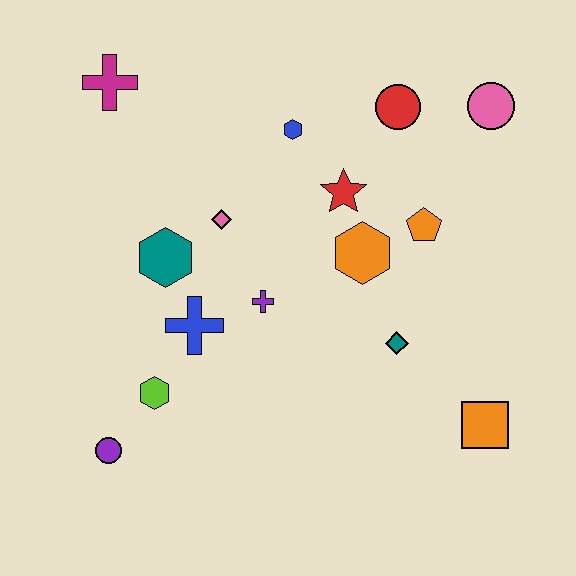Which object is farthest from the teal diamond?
The magenta cross is farthest from the teal diamond.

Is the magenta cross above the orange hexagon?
Yes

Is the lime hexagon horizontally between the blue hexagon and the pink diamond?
No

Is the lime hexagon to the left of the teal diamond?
Yes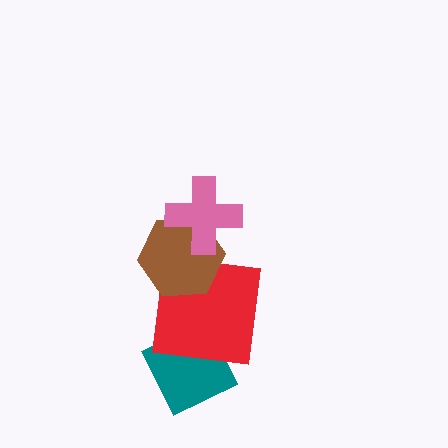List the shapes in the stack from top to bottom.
From top to bottom: the pink cross, the brown hexagon, the red square, the teal diamond.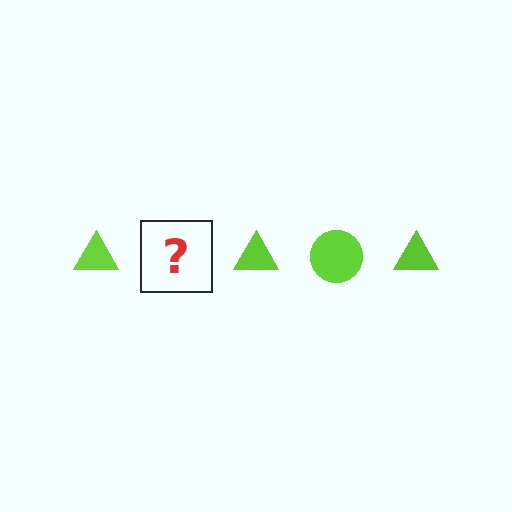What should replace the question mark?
The question mark should be replaced with a lime circle.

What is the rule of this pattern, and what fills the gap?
The rule is that the pattern cycles through triangle, circle shapes in lime. The gap should be filled with a lime circle.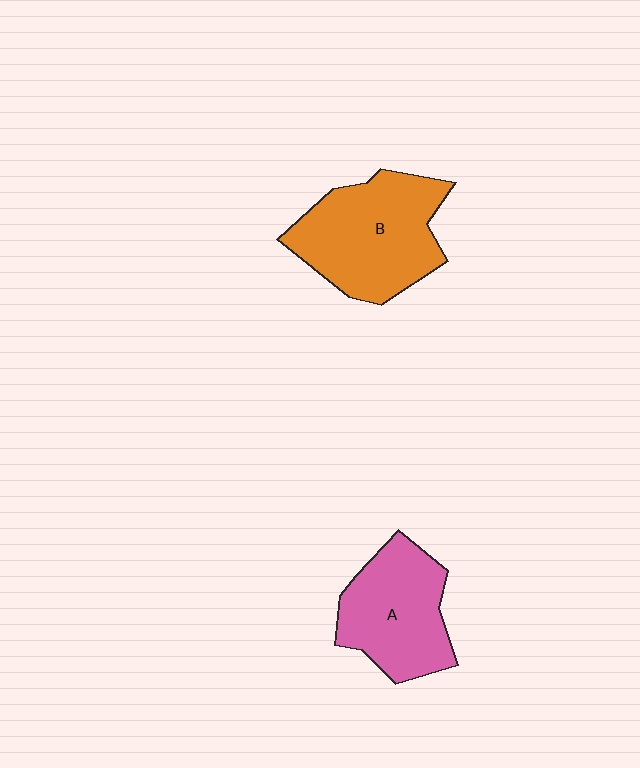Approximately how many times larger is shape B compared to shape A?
Approximately 1.2 times.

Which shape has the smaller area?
Shape A (pink).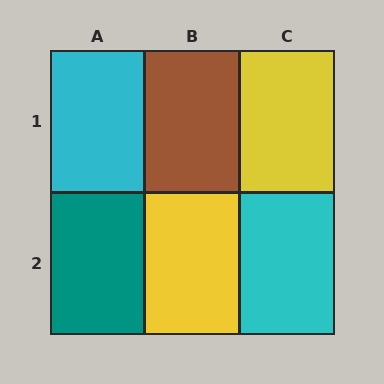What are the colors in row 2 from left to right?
Teal, yellow, cyan.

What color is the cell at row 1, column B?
Brown.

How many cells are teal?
1 cell is teal.